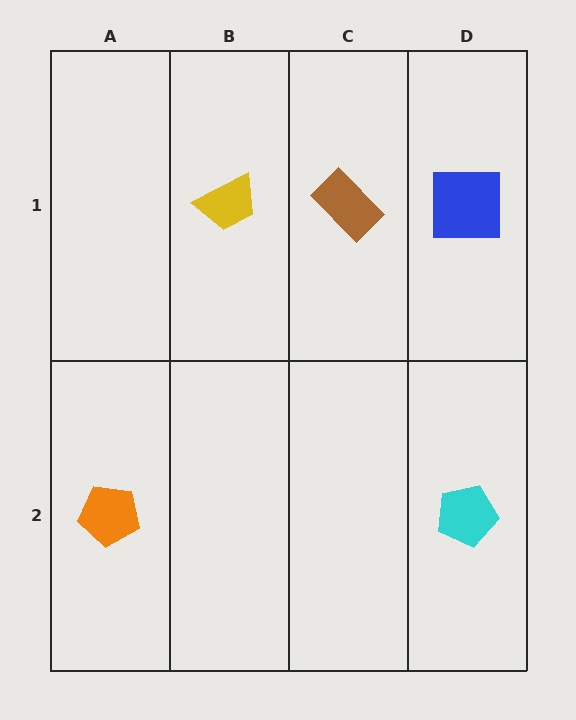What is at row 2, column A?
An orange pentagon.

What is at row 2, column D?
A cyan pentagon.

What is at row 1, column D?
A blue square.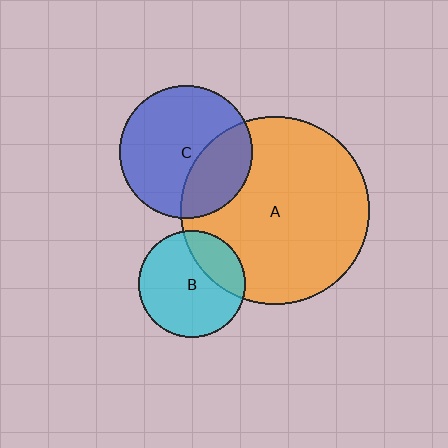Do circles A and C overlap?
Yes.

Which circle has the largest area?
Circle A (orange).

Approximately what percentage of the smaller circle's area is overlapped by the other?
Approximately 30%.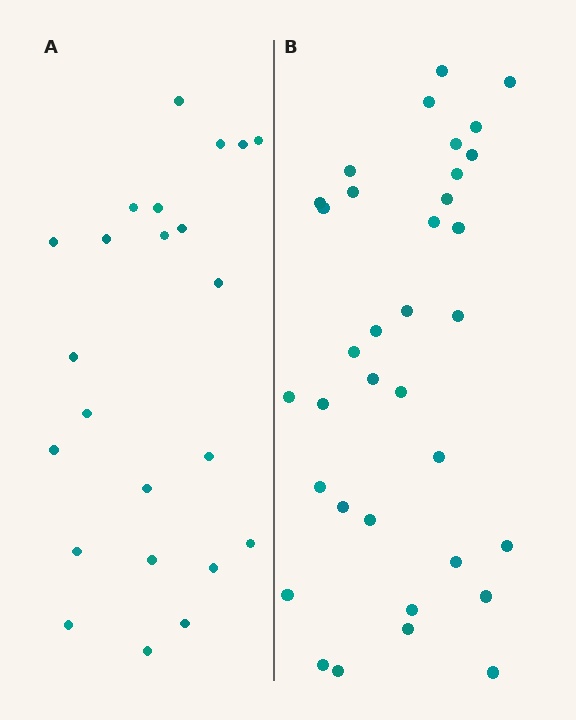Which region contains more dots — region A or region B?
Region B (the right region) has more dots.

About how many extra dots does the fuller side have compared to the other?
Region B has roughly 12 or so more dots than region A.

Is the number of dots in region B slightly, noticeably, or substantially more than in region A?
Region B has substantially more. The ratio is roughly 1.5 to 1.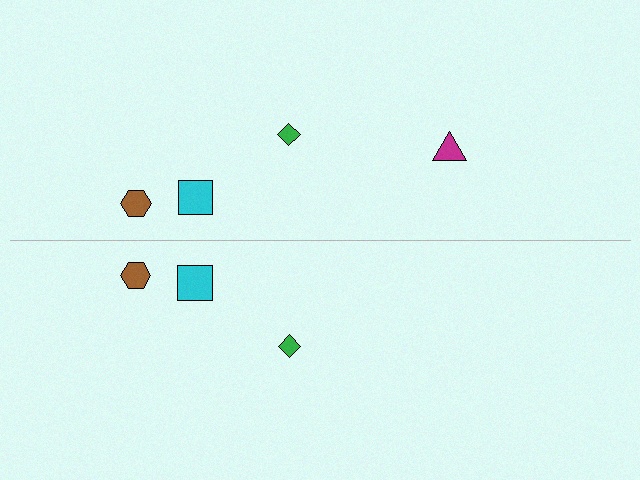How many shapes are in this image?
There are 7 shapes in this image.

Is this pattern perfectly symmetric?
No, the pattern is not perfectly symmetric. A magenta triangle is missing from the bottom side.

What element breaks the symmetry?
A magenta triangle is missing from the bottom side.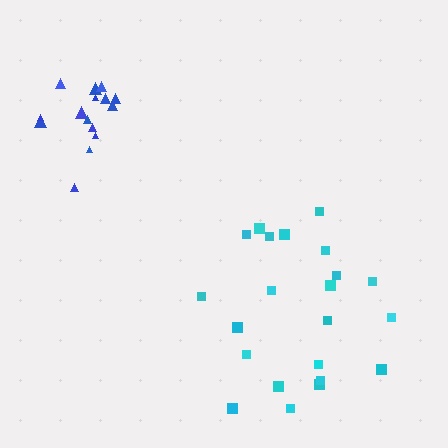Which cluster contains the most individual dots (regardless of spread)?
Cyan (22).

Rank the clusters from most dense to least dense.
blue, cyan.